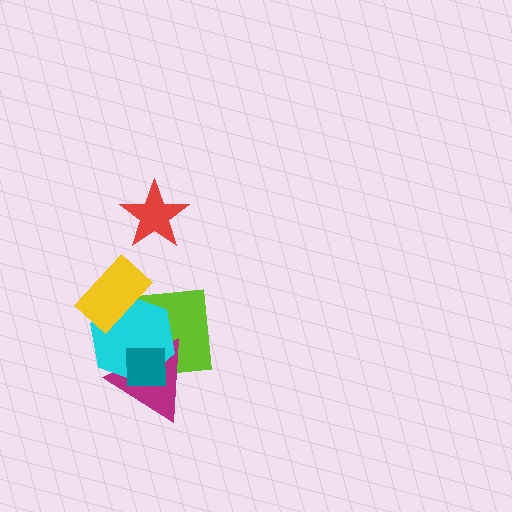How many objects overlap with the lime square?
4 objects overlap with the lime square.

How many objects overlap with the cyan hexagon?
4 objects overlap with the cyan hexagon.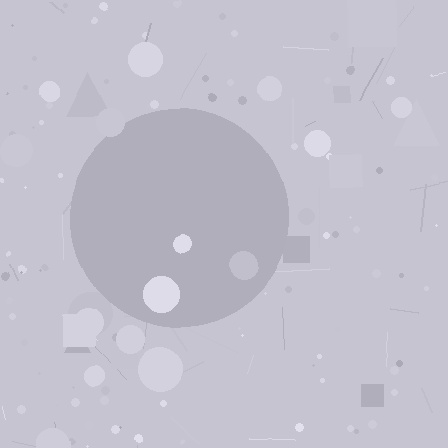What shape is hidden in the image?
A circle is hidden in the image.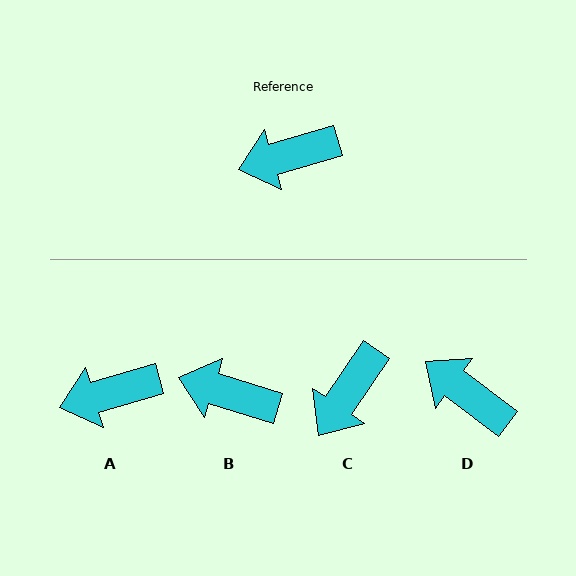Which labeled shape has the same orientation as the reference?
A.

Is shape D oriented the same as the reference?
No, it is off by about 54 degrees.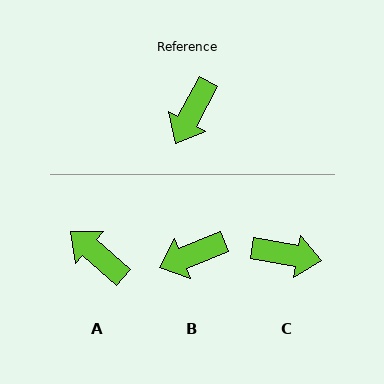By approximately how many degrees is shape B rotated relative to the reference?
Approximately 40 degrees clockwise.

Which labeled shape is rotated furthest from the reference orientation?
C, about 108 degrees away.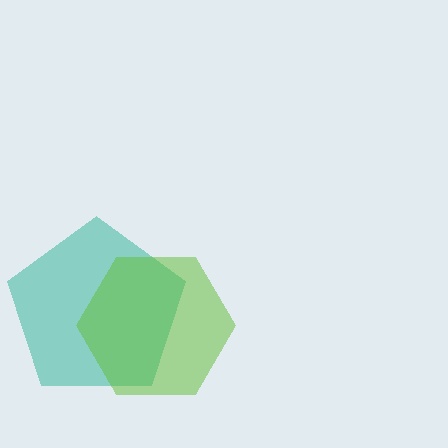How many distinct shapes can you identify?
There are 2 distinct shapes: a teal pentagon, a lime hexagon.